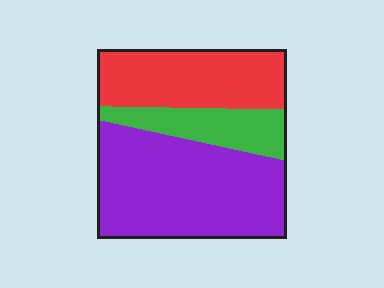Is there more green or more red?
Red.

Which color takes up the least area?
Green, at roughly 15%.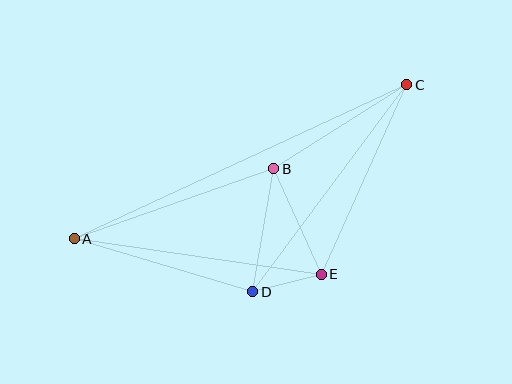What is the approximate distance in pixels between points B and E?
The distance between B and E is approximately 116 pixels.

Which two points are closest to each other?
Points D and E are closest to each other.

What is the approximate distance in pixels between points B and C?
The distance between B and C is approximately 157 pixels.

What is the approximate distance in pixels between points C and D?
The distance between C and D is approximately 258 pixels.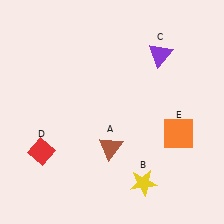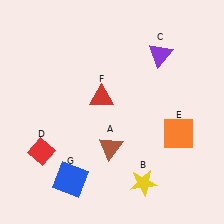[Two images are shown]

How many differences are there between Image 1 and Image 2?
There are 2 differences between the two images.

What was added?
A red triangle (F), a blue square (G) were added in Image 2.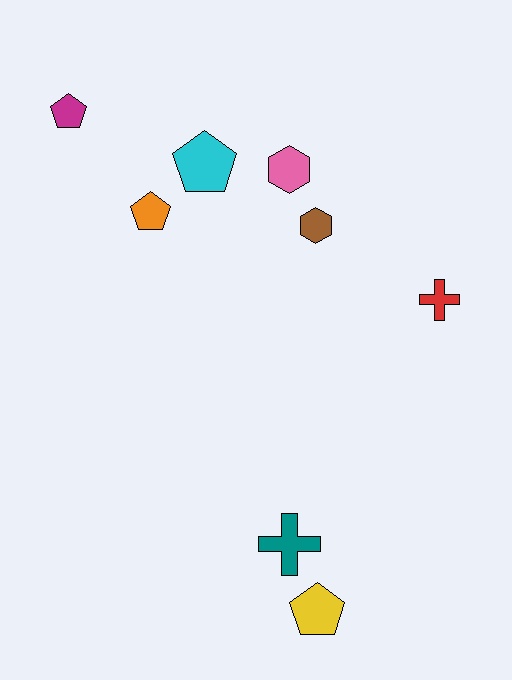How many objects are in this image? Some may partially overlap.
There are 8 objects.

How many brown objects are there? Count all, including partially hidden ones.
There is 1 brown object.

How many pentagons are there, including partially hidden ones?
There are 4 pentagons.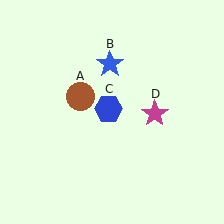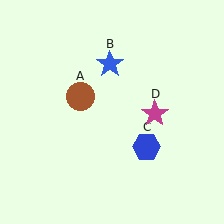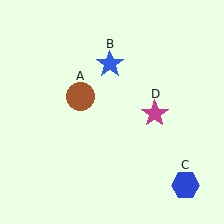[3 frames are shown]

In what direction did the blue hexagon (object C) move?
The blue hexagon (object C) moved down and to the right.